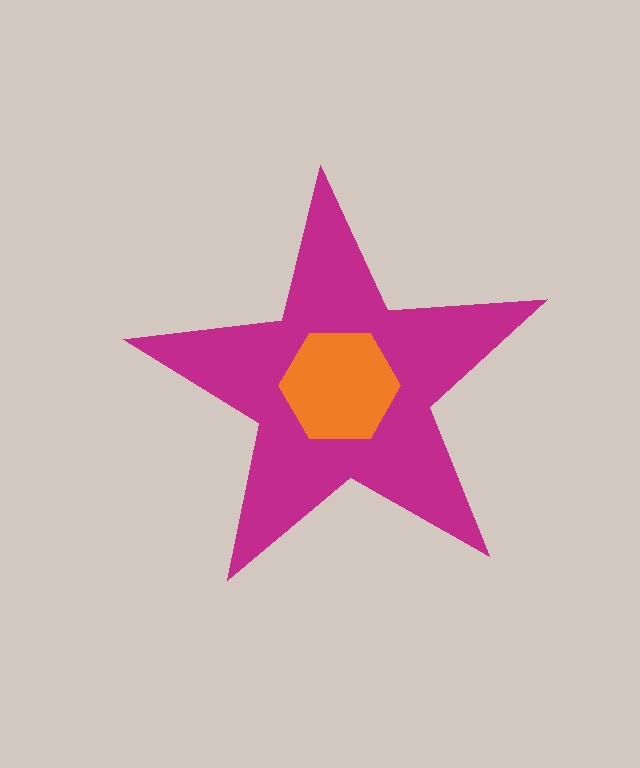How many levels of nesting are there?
2.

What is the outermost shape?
The magenta star.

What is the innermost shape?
The orange hexagon.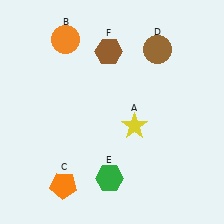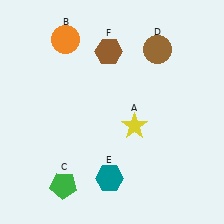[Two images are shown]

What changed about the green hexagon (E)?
In Image 1, E is green. In Image 2, it changed to teal.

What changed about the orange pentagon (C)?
In Image 1, C is orange. In Image 2, it changed to green.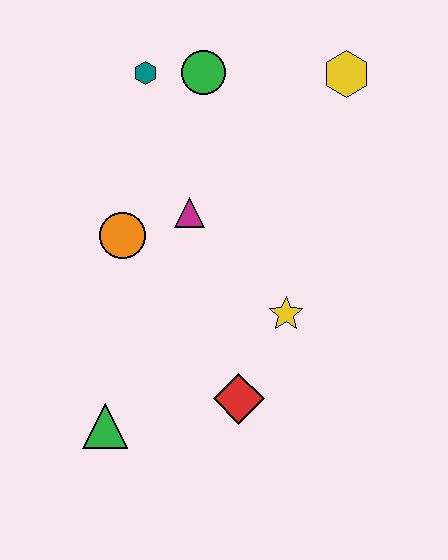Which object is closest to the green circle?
The teal hexagon is closest to the green circle.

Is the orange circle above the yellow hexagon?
No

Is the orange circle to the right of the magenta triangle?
No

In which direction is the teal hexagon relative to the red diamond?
The teal hexagon is above the red diamond.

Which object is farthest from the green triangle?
The yellow hexagon is farthest from the green triangle.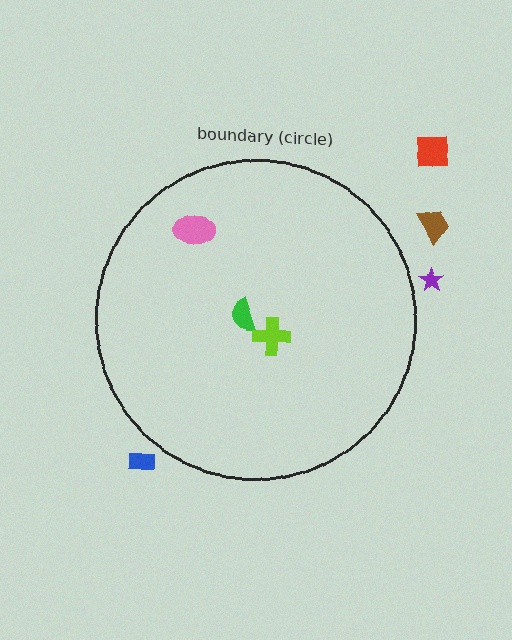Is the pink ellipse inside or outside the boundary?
Inside.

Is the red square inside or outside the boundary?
Outside.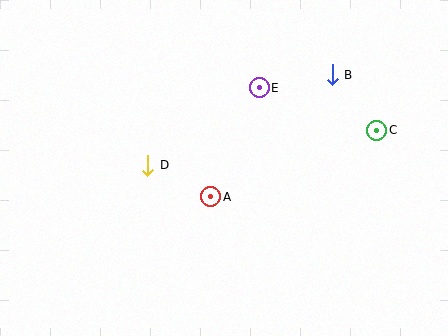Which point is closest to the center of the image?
Point A at (211, 197) is closest to the center.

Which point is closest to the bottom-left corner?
Point D is closest to the bottom-left corner.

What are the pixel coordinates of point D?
Point D is at (148, 165).